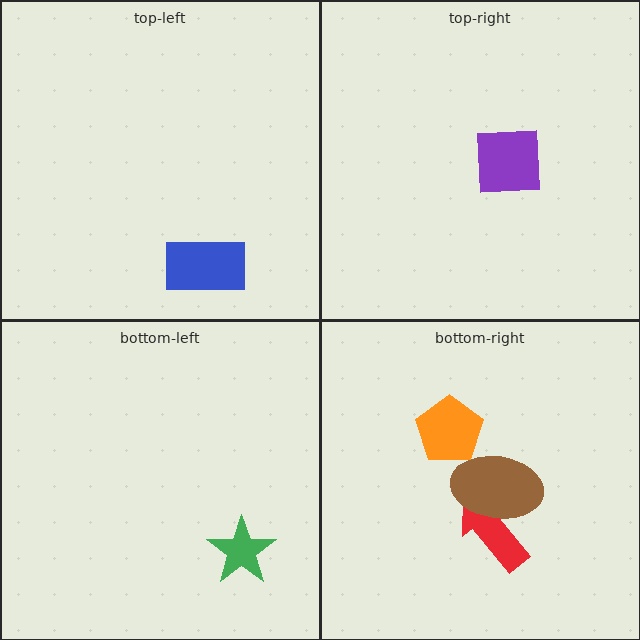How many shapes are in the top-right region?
1.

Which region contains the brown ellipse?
The bottom-right region.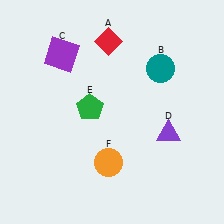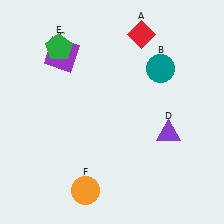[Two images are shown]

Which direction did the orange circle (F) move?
The orange circle (F) moved down.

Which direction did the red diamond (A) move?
The red diamond (A) moved right.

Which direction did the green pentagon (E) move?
The green pentagon (E) moved up.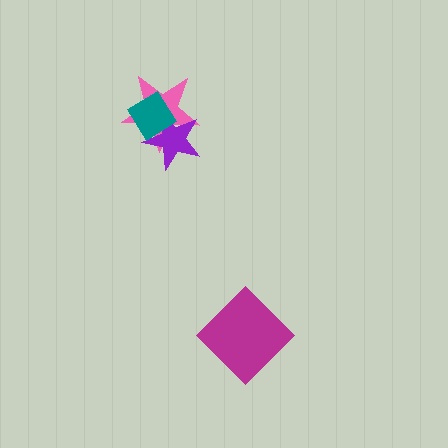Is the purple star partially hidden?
Yes, it is partially covered by another shape.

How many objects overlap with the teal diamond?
2 objects overlap with the teal diamond.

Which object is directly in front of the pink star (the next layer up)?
The purple star is directly in front of the pink star.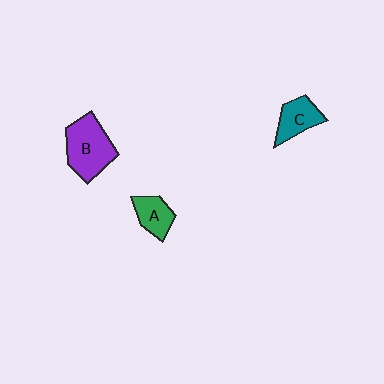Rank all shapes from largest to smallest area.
From largest to smallest: B (purple), C (teal), A (green).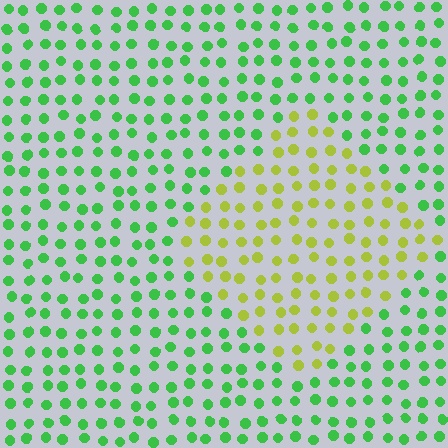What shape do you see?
I see a diamond.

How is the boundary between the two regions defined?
The boundary is defined purely by a slight shift in hue (about 52 degrees). Spacing, size, and orientation are identical on both sides.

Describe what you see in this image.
The image is filled with small green elements in a uniform arrangement. A diamond-shaped region is visible where the elements are tinted to a slightly different hue, forming a subtle color boundary.